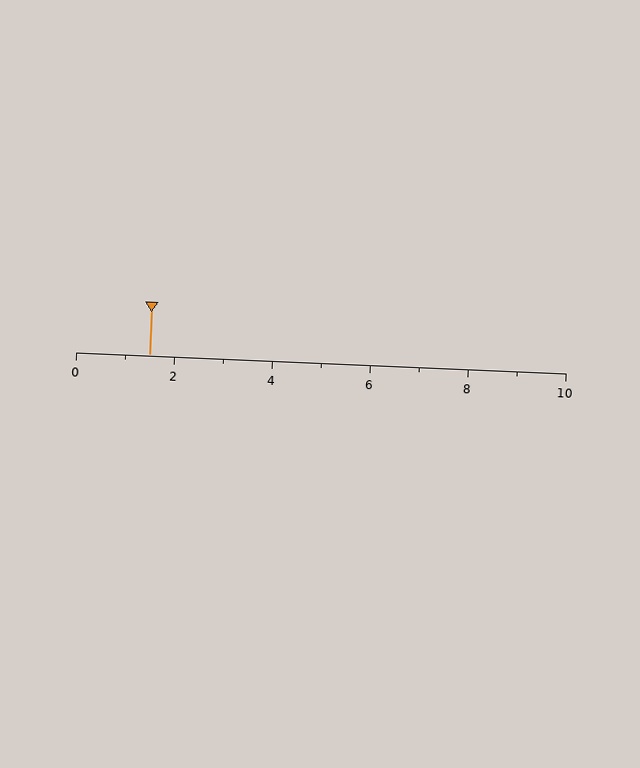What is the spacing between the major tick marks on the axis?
The major ticks are spaced 2 apart.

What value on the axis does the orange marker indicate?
The marker indicates approximately 1.5.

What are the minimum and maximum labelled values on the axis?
The axis runs from 0 to 10.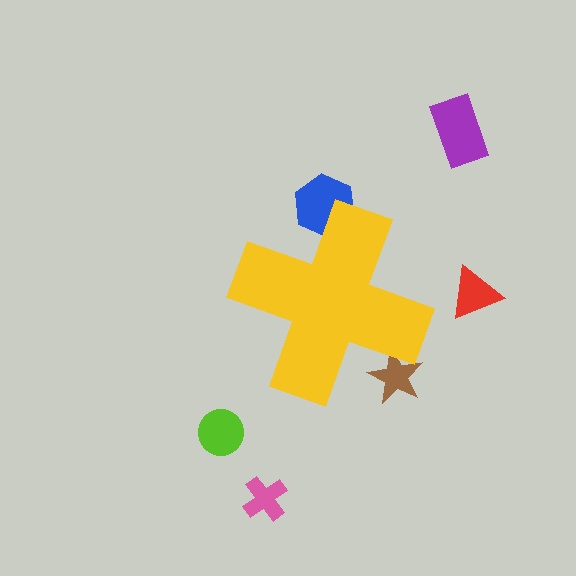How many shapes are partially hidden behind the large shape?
2 shapes are partially hidden.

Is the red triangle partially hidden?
No, the red triangle is fully visible.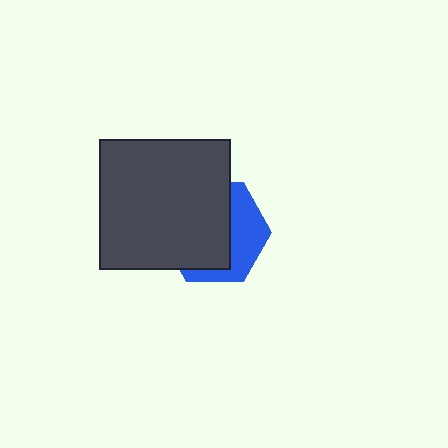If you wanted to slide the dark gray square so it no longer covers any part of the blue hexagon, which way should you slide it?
Slide it toward the upper-left — that is the most direct way to separate the two shapes.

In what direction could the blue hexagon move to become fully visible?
The blue hexagon could move toward the lower-right. That would shift it out from behind the dark gray square entirely.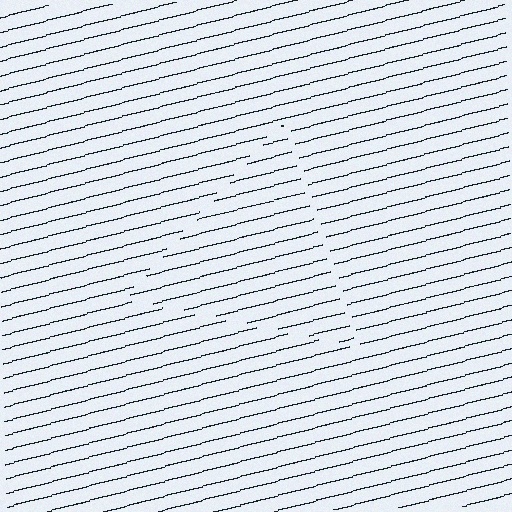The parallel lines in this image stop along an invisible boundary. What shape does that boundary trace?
An illusory triangle. The interior of the shape contains the same grating, shifted by half a period — the contour is defined by the phase discontinuity where line-ends from the inner and outer gratings abut.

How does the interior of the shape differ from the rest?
The interior of the shape contains the same grating, shifted by half a period — the contour is defined by the phase discontinuity where line-ends from the inner and outer gratings abut.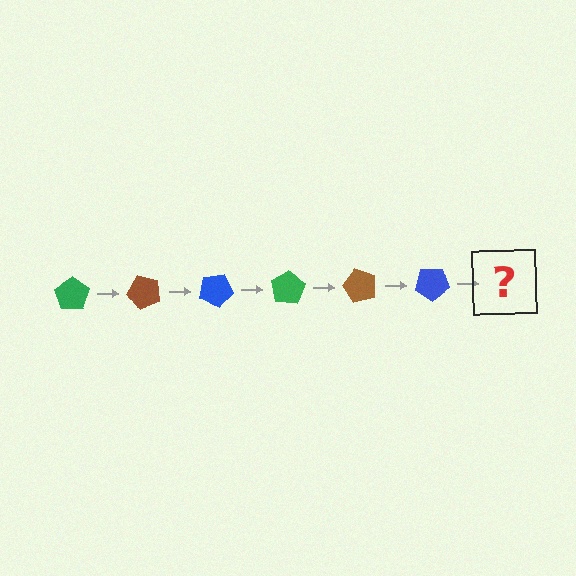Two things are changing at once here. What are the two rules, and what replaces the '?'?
The two rules are that it rotates 50 degrees each step and the color cycles through green, brown, and blue. The '?' should be a green pentagon, rotated 300 degrees from the start.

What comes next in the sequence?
The next element should be a green pentagon, rotated 300 degrees from the start.